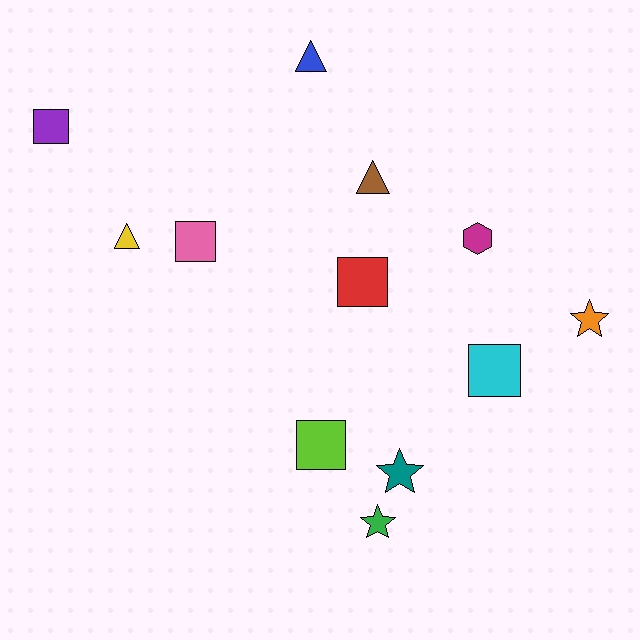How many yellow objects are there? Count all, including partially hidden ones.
There is 1 yellow object.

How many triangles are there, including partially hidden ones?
There are 3 triangles.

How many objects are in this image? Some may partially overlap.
There are 12 objects.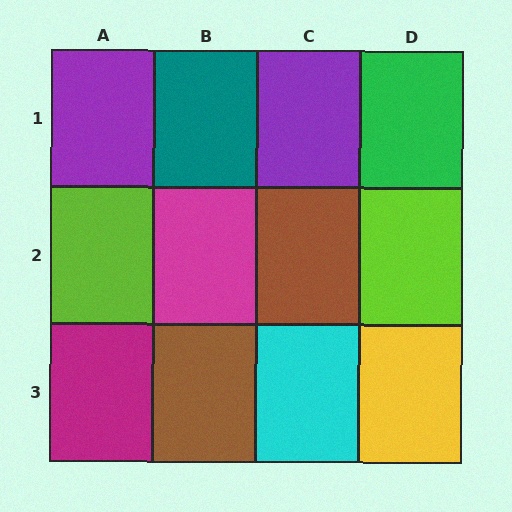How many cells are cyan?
1 cell is cyan.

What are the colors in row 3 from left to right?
Magenta, brown, cyan, yellow.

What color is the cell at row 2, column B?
Magenta.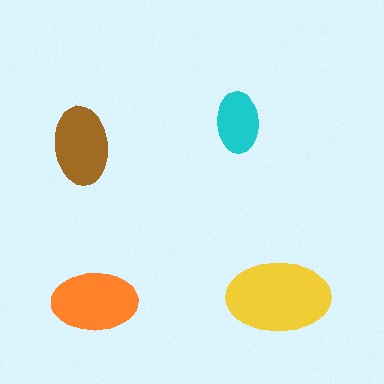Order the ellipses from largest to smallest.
the yellow one, the orange one, the brown one, the cyan one.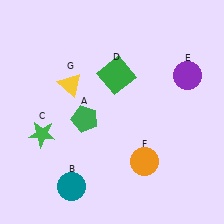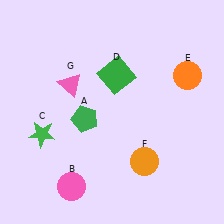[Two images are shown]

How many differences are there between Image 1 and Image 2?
There are 3 differences between the two images.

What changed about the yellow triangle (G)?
In Image 1, G is yellow. In Image 2, it changed to pink.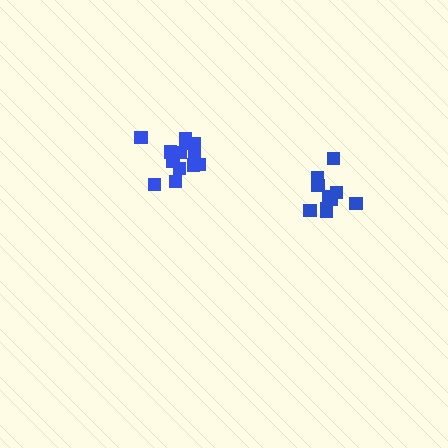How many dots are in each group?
Group 1: 13 dots, Group 2: 10 dots (23 total).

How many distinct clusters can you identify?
There are 2 distinct clusters.